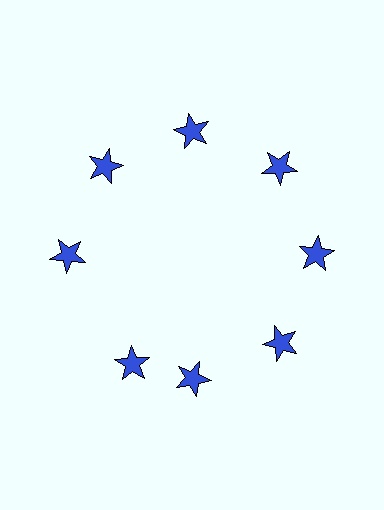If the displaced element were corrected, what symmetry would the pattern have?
It would have 8-fold rotational symmetry — the pattern would map onto itself every 45 degrees.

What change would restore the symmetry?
The symmetry would be restored by rotating it back into even spacing with its neighbors so that all 8 stars sit at equal angles and equal distance from the center.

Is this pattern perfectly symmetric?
No. The 8 blue stars are arranged in a ring, but one element near the 8 o'clock position is rotated out of alignment along the ring, breaking the 8-fold rotational symmetry.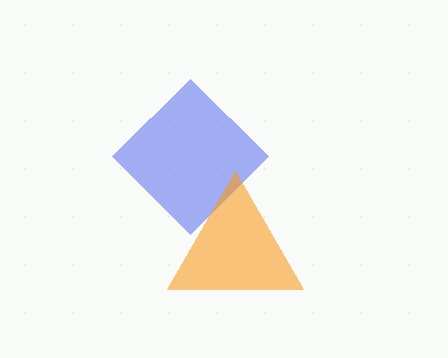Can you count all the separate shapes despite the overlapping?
Yes, there are 2 separate shapes.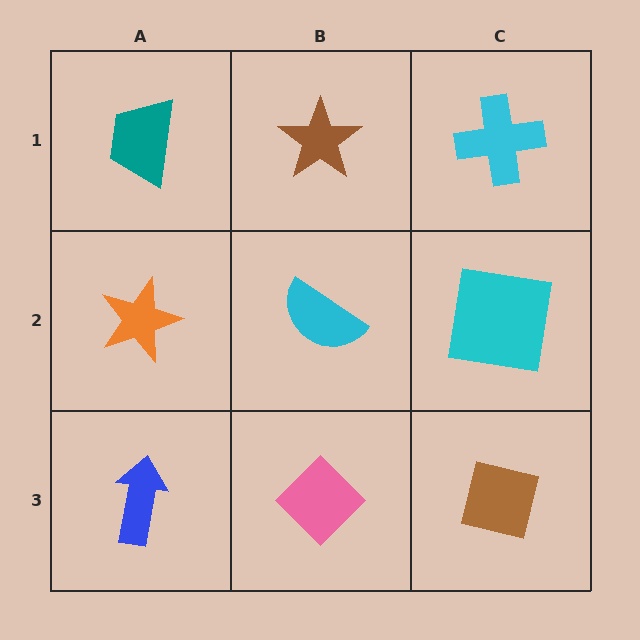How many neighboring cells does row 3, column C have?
2.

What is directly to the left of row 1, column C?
A brown star.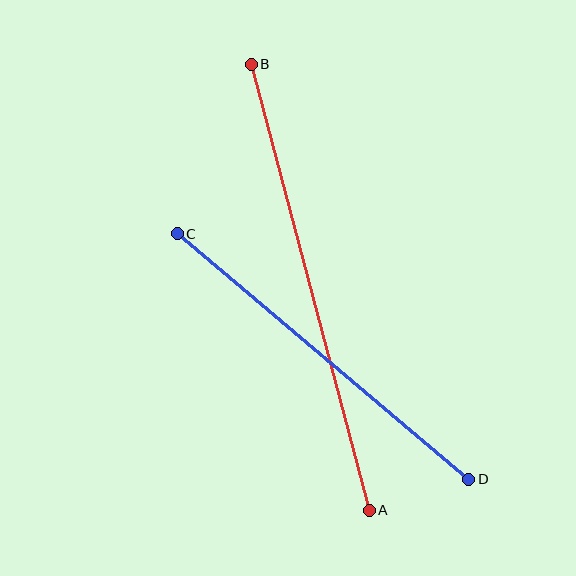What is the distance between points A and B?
The distance is approximately 461 pixels.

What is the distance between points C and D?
The distance is approximately 381 pixels.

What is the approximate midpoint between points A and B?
The midpoint is at approximately (310, 287) pixels.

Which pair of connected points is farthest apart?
Points A and B are farthest apart.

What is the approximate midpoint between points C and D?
The midpoint is at approximately (323, 356) pixels.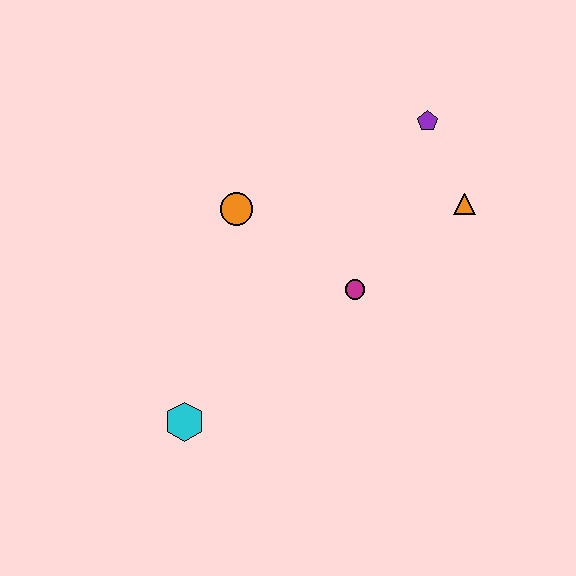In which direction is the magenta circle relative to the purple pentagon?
The magenta circle is below the purple pentagon.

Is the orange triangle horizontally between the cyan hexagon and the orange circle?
No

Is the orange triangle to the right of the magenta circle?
Yes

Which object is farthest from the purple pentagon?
The cyan hexagon is farthest from the purple pentagon.